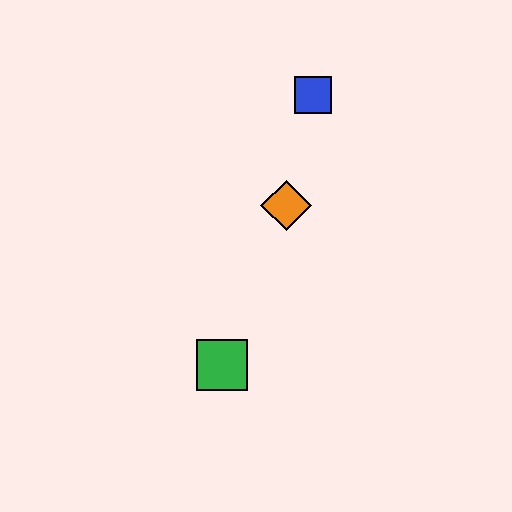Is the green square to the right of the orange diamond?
No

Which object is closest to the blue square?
The orange diamond is closest to the blue square.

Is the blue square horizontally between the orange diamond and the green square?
No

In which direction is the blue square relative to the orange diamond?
The blue square is above the orange diamond.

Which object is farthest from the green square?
The blue square is farthest from the green square.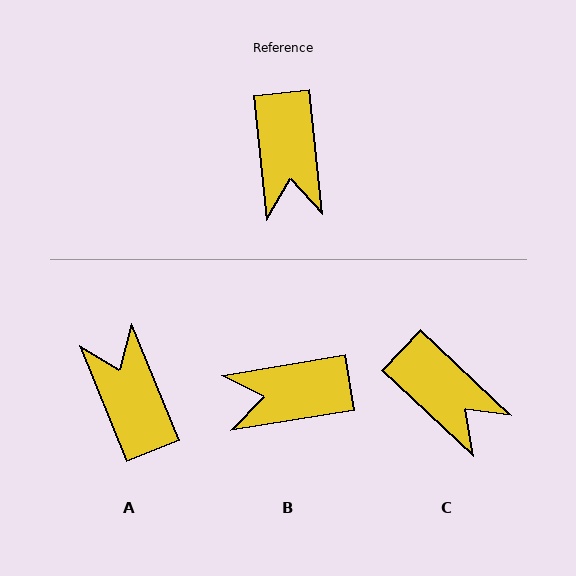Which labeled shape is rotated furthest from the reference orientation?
A, about 164 degrees away.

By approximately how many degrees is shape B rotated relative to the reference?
Approximately 87 degrees clockwise.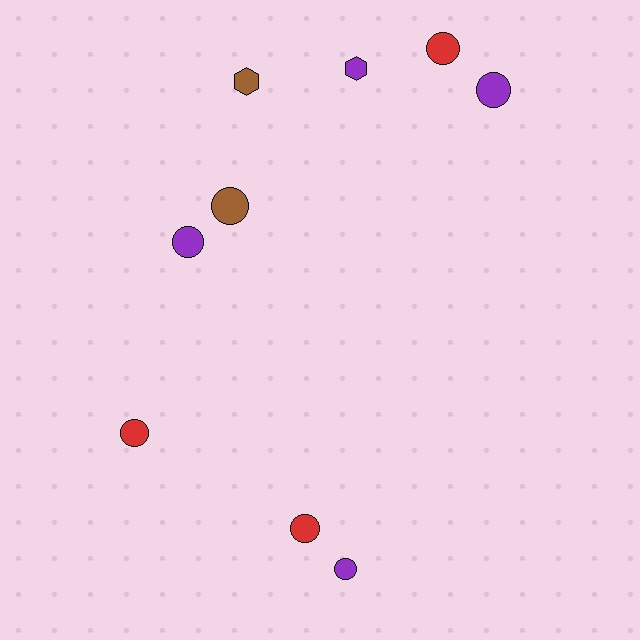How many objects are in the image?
There are 9 objects.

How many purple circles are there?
There are 3 purple circles.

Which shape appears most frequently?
Circle, with 7 objects.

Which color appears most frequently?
Purple, with 4 objects.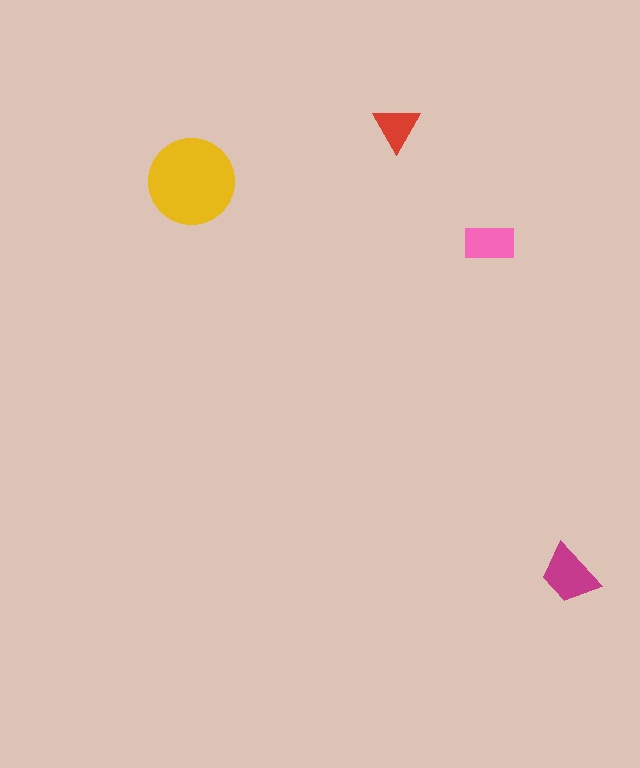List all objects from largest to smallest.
The yellow circle, the magenta trapezoid, the pink rectangle, the red triangle.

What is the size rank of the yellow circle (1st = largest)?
1st.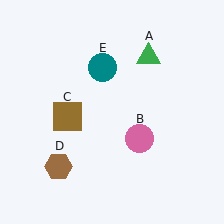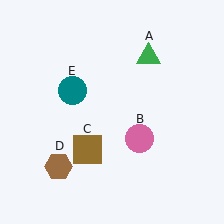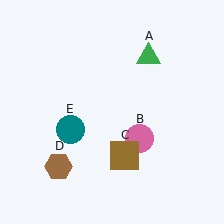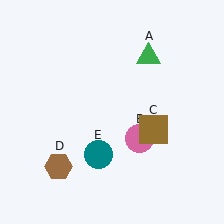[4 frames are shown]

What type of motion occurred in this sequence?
The brown square (object C), teal circle (object E) rotated counterclockwise around the center of the scene.